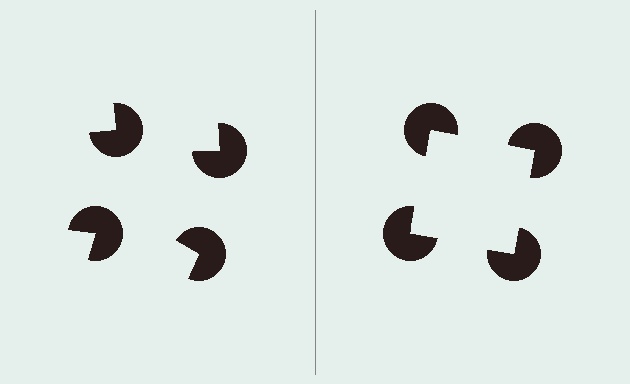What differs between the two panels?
The pac-man discs are positioned identically on both sides; only the wedge orientations differ. On the right they align to a square; on the left they are misaligned.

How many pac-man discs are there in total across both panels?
8 — 4 on each side.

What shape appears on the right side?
An illusory square.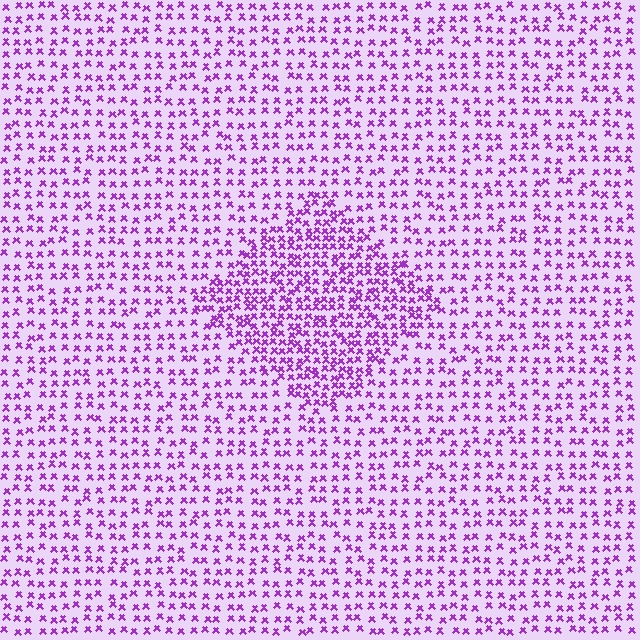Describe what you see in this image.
The image contains small purple elements arranged at two different densities. A diamond-shaped region is visible where the elements are more densely packed than the surrounding area.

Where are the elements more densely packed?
The elements are more densely packed inside the diamond boundary.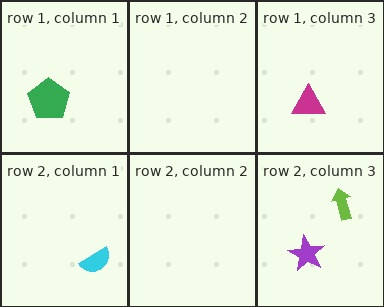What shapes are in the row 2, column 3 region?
The purple star, the lime arrow.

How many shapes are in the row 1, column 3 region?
1.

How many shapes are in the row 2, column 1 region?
1.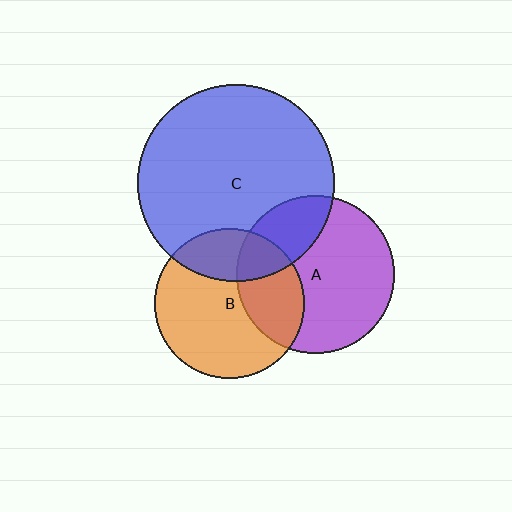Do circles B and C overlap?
Yes.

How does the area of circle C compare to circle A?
Approximately 1.6 times.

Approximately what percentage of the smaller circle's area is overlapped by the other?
Approximately 25%.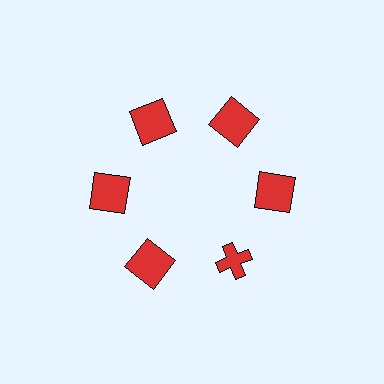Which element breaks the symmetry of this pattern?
The red cross at roughly the 5 o'clock position breaks the symmetry. All other shapes are red squares.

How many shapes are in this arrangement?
There are 6 shapes arranged in a ring pattern.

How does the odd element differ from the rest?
It has a different shape: cross instead of square.